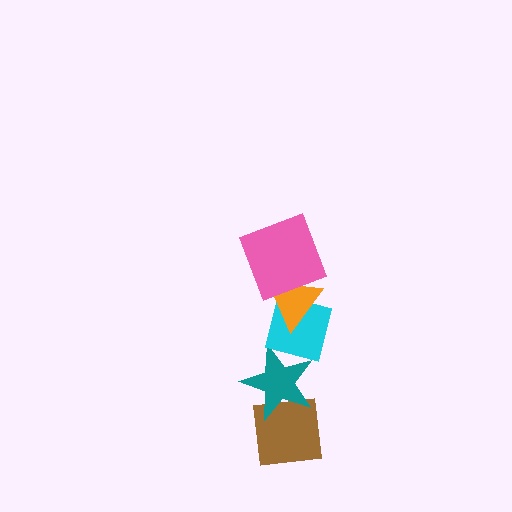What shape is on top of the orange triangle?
The pink square is on top of the orange triangle.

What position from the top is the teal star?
The teal star is 4th from the top.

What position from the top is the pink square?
The pink square is 1st from the top.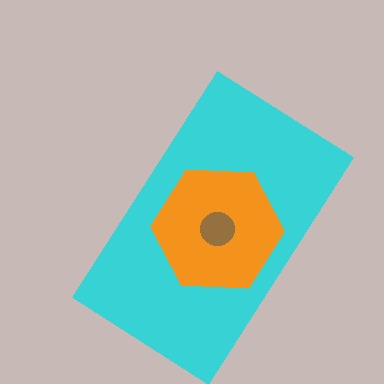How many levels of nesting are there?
3.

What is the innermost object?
The brown circle.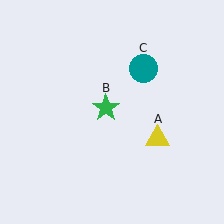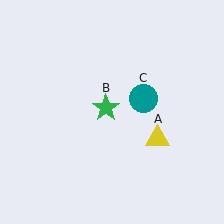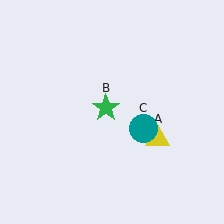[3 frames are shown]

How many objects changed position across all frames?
1 object changed position: teal circle (object C).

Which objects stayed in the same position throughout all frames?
Yellow triangle (object A) and green star (object B) remained stationary.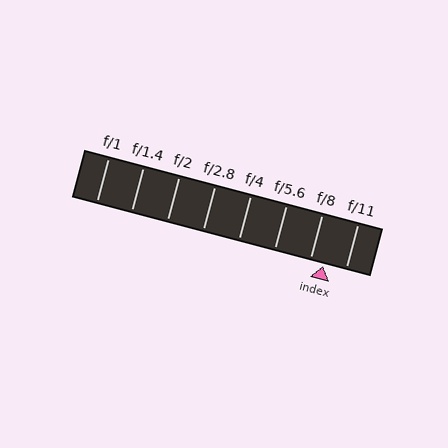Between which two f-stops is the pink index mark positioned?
The index mark is between f/8 and f/11.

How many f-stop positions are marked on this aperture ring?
There are 8 f-stop positions marked.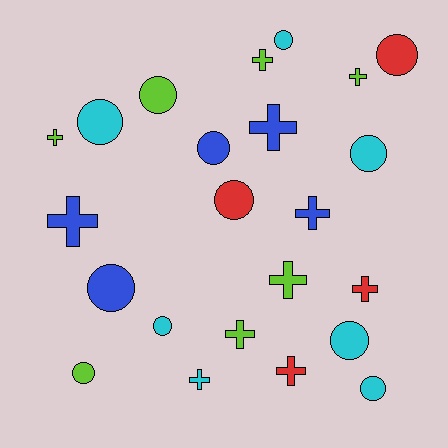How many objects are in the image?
There are 23 objects.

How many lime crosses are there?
There are 5 lime crosses.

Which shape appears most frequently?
Circle, with 12 objects.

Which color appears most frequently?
Lime, with 7 objects.